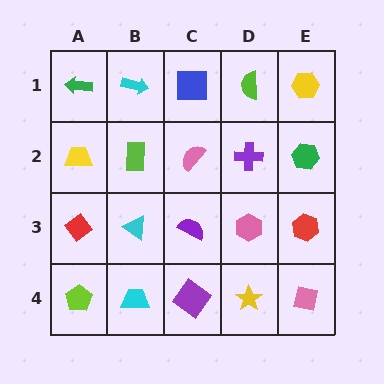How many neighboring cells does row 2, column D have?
4.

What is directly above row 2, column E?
A yellow hexagon.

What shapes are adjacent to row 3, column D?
A purple cross (row 2, column D), a yellow star (row 4, column D), a purple semicircle (row 3, column C), a red hexagon (row 3, column E).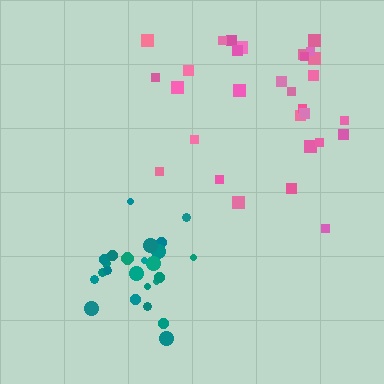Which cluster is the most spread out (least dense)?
Pink.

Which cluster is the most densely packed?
Teal.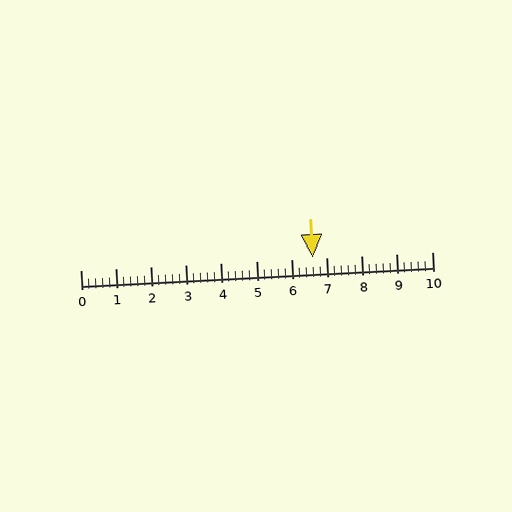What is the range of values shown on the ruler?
The ruler shows values from 0 to 10.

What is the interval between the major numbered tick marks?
The major tick marks are spaced 1 units apart.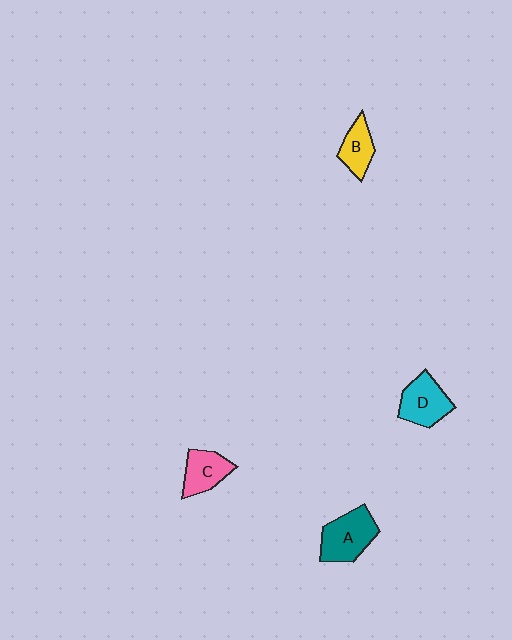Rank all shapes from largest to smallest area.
From largest to smallest: A (teal), D (cyan), C (pink), B (yellow).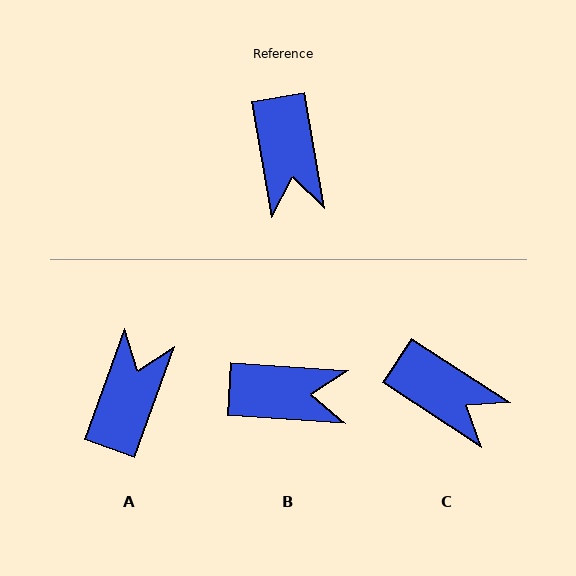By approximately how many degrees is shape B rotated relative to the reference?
Approximately 76 degrees counter-clockwise.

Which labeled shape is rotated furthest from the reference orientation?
A, about 150 degrees away.